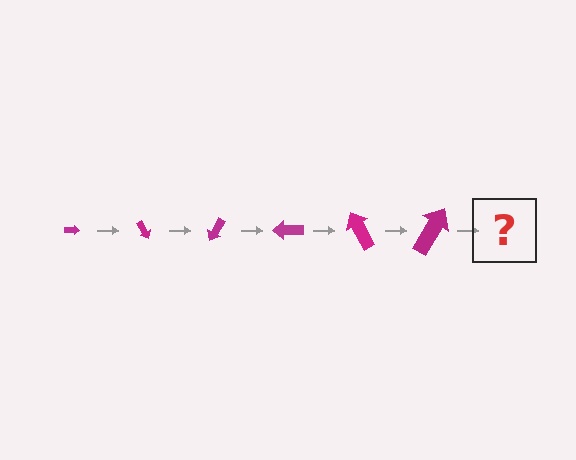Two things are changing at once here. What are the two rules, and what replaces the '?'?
The two rules are that the arrow grows larger each step and it rotates 60 degrees each step. The '?' should be an arrow, larger than the previous one and rotated 360 degrees from the start.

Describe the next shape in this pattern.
It should be an arrow, larger than the previous one and rotated 360 degrees from the start.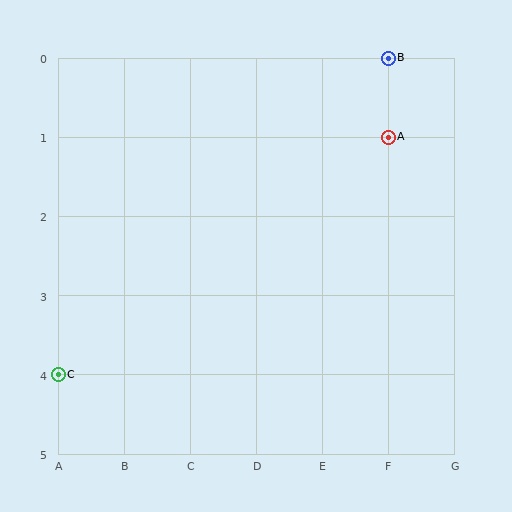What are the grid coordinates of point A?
Point A is at grid coordinates (F, 1).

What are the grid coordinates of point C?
Point C is at grid coordinates (A, 4).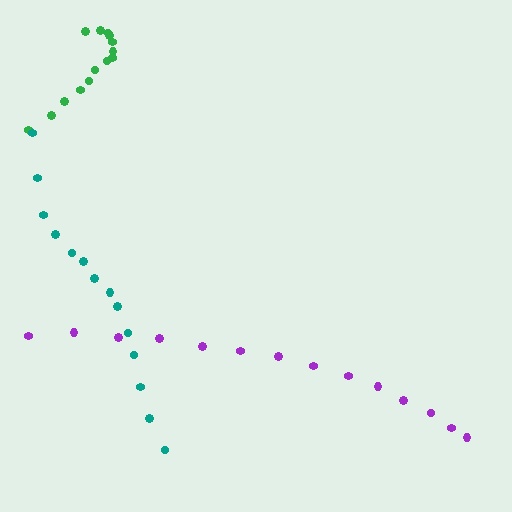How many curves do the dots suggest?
There are 3 distinct paths.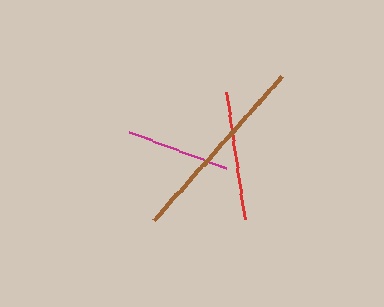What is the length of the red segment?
The red segment is approximately 128 pixels long.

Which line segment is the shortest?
The magenta line is the shortest at approximately 104 pixels.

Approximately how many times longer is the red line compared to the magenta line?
The red line is approximately 1.2 times the length of the magenta line.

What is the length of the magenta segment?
The magenta segment is approximately 104 pixels long.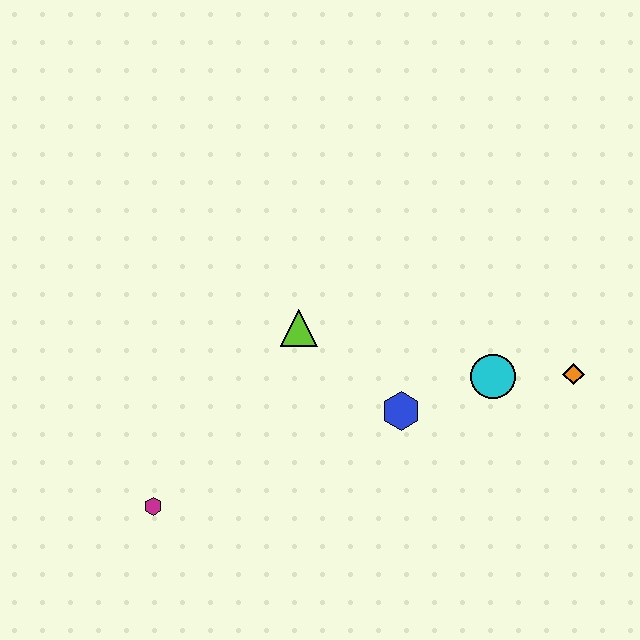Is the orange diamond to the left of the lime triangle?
No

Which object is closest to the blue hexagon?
The cyan circle is closest to the blue hexagon.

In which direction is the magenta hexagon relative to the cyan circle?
The magenta hexagon is to the left of the cyan circle.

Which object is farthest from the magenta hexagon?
The orange diamond is farthest from the magenta hexagon.